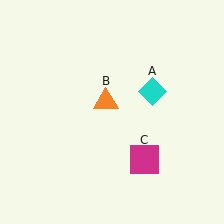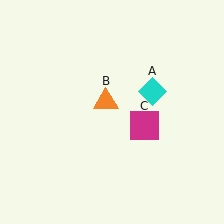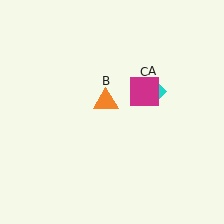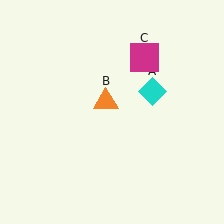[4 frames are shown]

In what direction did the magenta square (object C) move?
The magenta square (object C) moved up.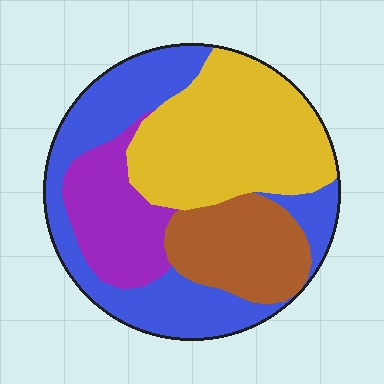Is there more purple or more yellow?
Yellow.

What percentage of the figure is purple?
Purple takes up less than a sixth of the figure.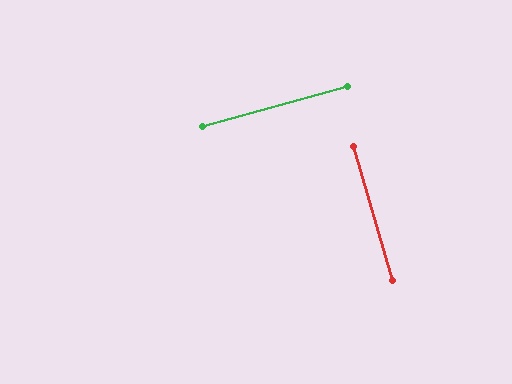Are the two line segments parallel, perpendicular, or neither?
Perpendicular — they meet at approximately 89°.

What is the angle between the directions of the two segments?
Approximately 89 degrees.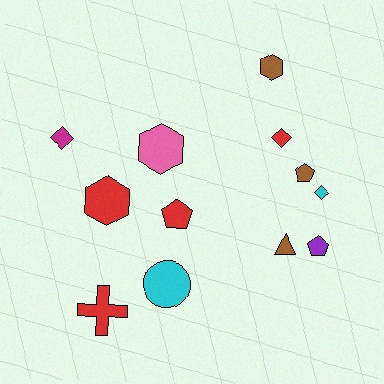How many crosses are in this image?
There is 1 cross.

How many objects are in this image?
There are 12 objects.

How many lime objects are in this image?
There are no lime objects.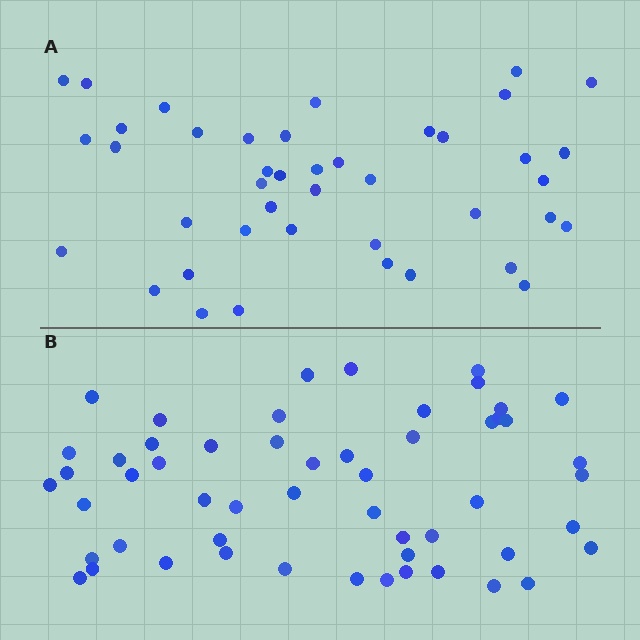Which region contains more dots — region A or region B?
Region B (the bottom region) has more dots.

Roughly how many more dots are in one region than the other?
Region B has roughly 12 or so more dots than region A.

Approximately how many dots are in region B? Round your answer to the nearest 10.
About 50 dots. (The exact count is 54, which rounds to 50.)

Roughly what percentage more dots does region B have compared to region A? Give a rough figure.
About 30% more.